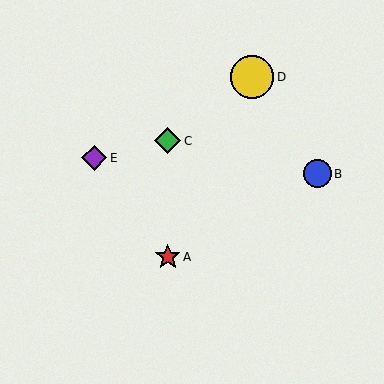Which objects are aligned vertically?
Objects A, C are aligned vertically.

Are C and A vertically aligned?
Yes, both are at x≈168.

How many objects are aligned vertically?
2 objects (A, C) are aligned vertically.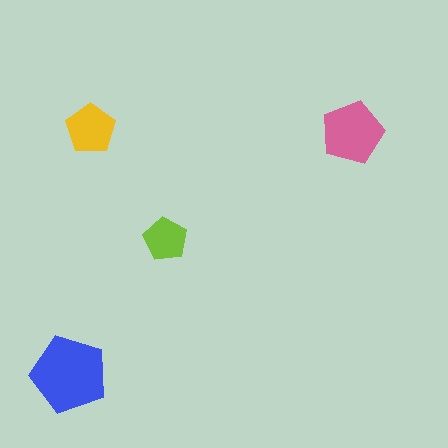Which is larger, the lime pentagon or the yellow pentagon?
The yellow one.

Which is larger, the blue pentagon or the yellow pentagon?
The blue one.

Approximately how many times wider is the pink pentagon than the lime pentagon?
About 1.5 times wider.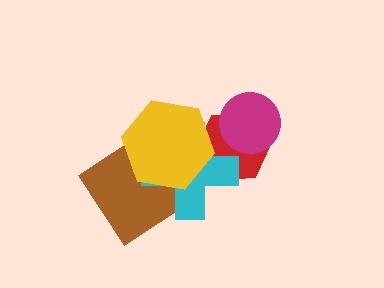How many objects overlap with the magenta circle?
1 object overlaps with the magenta circle.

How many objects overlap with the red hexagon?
3 objects overlap with the red hexagon.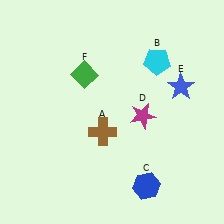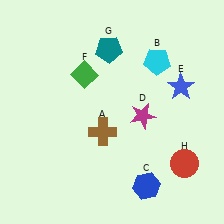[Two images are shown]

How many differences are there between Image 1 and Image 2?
There are 2 differences between the two images.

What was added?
A teal pentagon (G), a red circle (H) were added in Image 2.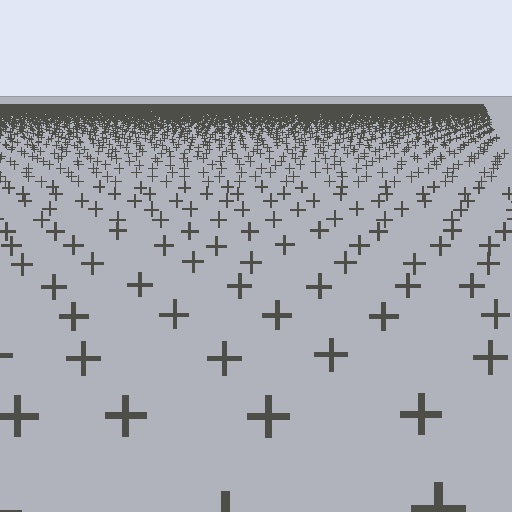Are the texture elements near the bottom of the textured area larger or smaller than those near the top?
Larger. Near the bottom, elements are closer to the viewer and appear at a bigger on-screen size.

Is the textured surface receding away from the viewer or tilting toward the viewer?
The surface is receding away from the viewer. Texture elements get smaller and denser toward the top.